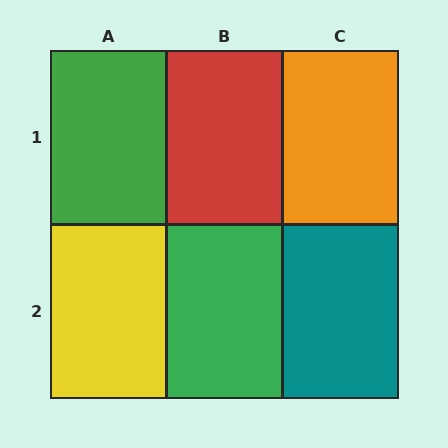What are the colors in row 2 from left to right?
Yellow, green, teal.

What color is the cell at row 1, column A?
Green.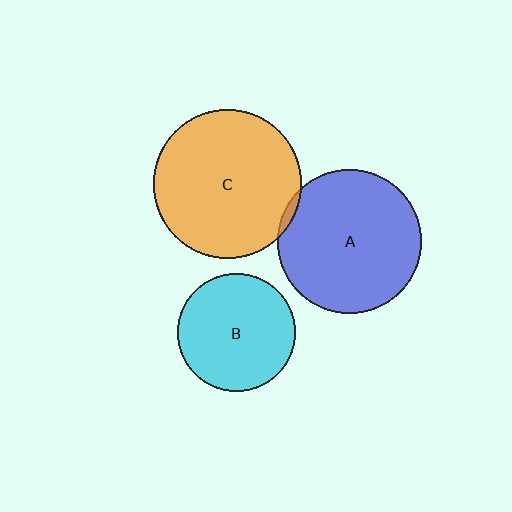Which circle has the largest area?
Circle C (orange).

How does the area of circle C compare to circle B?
Approximately 1.6 times.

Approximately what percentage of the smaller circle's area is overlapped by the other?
Approximately 5%.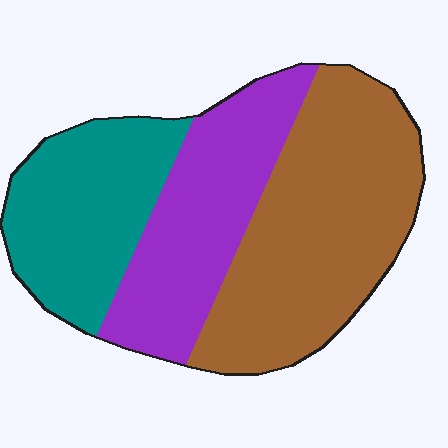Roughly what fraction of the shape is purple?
Purple takes up between a sixth and a third of the shape.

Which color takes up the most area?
Brown, at roughly 45%.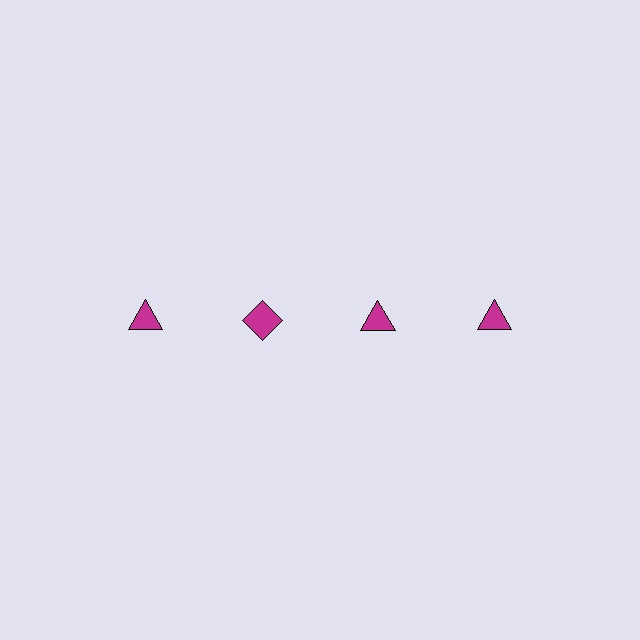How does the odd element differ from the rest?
It has a different shape: diamond instead of triangle.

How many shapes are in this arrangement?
There are 4 shapes arranged in a grid pattern.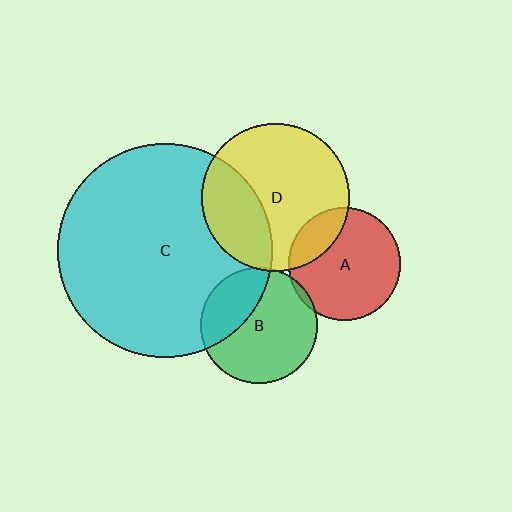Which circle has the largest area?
Circle C (cyan).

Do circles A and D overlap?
Yes.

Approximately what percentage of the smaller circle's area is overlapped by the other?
Approximately 20%.